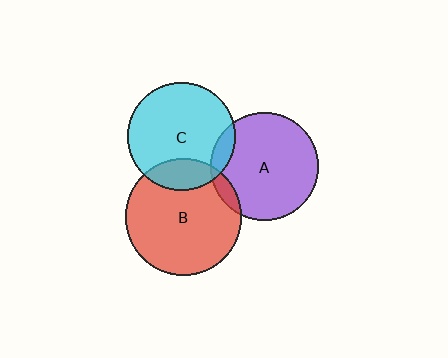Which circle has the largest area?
Circle B (red).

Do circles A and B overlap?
Yes.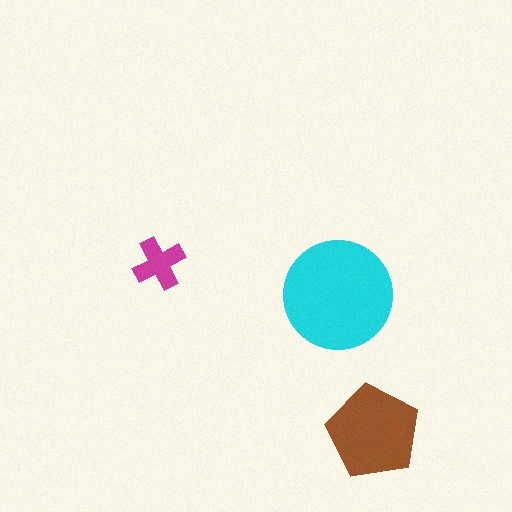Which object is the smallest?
The magenta cross.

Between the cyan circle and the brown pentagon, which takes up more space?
The cyan circle.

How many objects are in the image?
There are 3 objects in the image.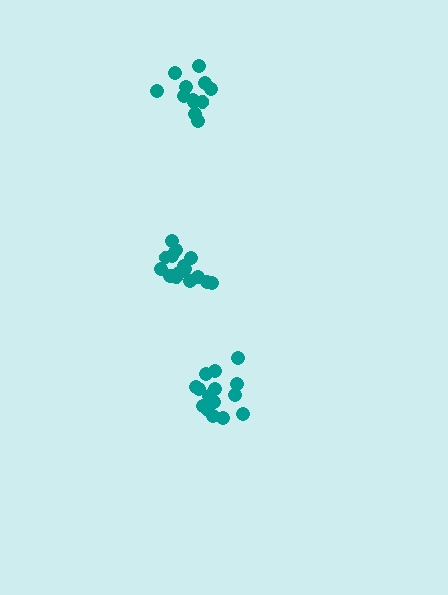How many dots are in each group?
Group 1: 16 dots, Group 2: 15 dots, Group 3: 12 dots (43 total).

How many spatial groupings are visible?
There are 3 spatial groupings.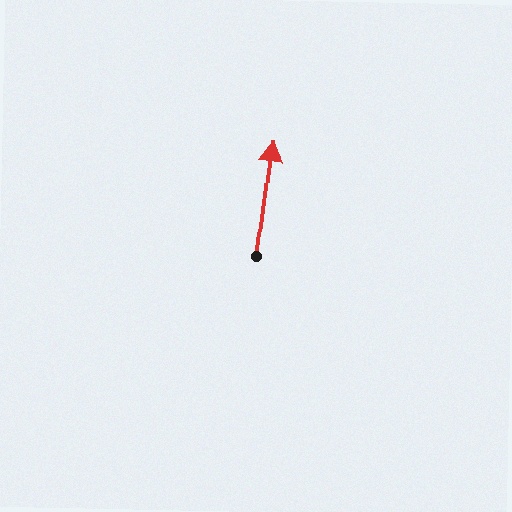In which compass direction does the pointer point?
North.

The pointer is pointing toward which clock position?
Roughly 12 o'clock.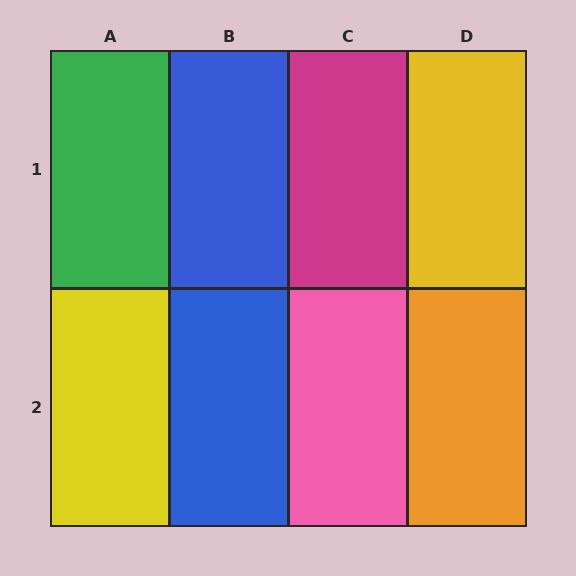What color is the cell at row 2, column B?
Blue.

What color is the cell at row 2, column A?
Yellow.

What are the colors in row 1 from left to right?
Green, blue, magenta, yellow.